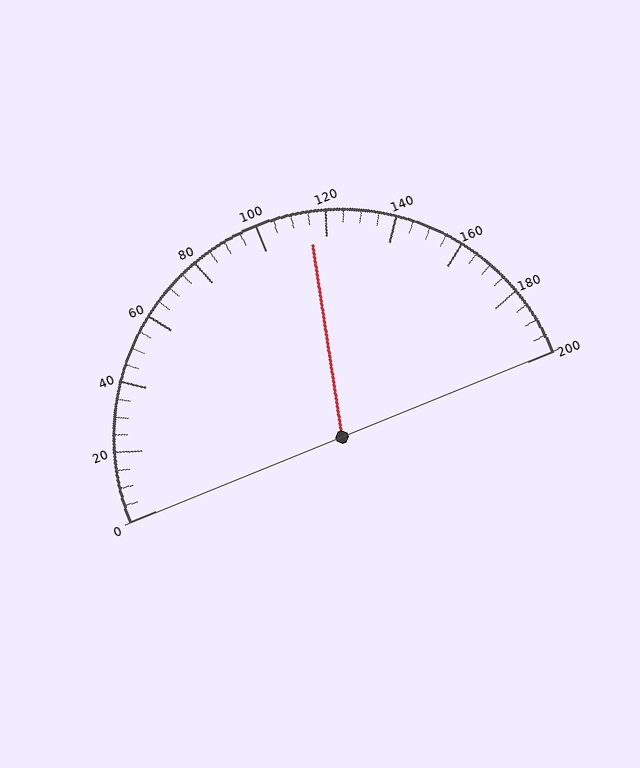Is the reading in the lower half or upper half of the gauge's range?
The reading is in the upper half of the range (0 to 200).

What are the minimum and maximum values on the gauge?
The gauge ranges from 0 to 200.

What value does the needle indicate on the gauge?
The needle indicates approximately 115.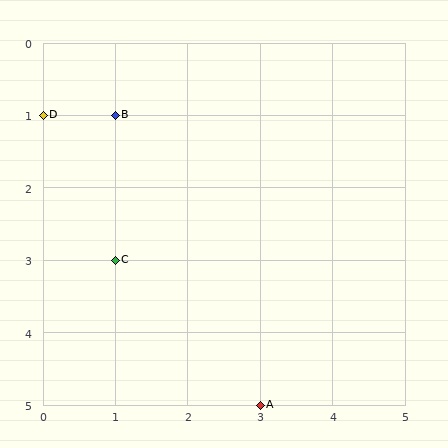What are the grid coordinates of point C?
Point C is at grid coordinates (1, 3).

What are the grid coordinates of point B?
Point B is at grid coordinates (1, 1).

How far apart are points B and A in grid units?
Points B and A are 2 columns and 4 rows apart (about 4.5 grid units diagonally).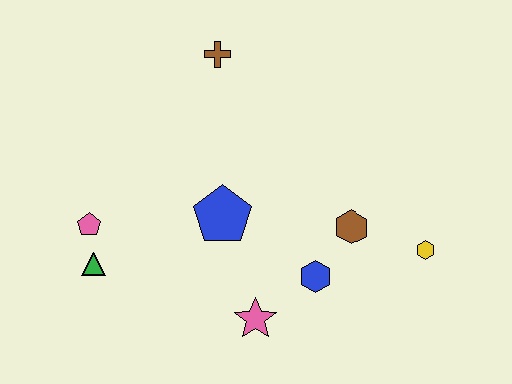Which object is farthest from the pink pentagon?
The yellow hexagon is farthest from the pink pentagon.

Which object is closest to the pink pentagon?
The green triangle is closest to the pink pentagon.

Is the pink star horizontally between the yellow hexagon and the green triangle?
Yes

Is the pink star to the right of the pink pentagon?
Yes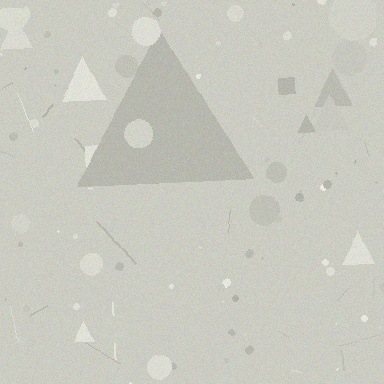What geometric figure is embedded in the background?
A triangle is embedded in the background.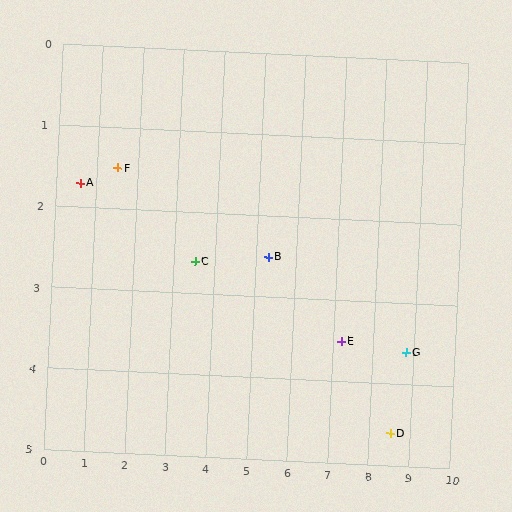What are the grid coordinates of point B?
Point B is at approximately (5.3, 2.5).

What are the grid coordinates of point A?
Point A is at approximately (0.6, 1.7).